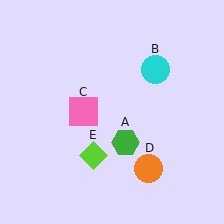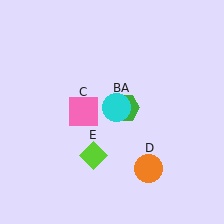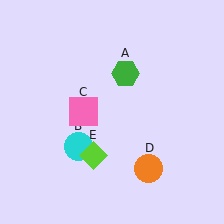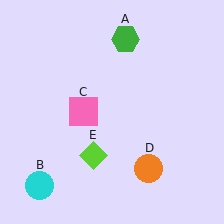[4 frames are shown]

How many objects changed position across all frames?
2 objects changed position: green hexagon (object A), cyan circle (object B).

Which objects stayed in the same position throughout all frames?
Pink square (object C) and orange circle (object D) and lime diamond (object E) remained stationary.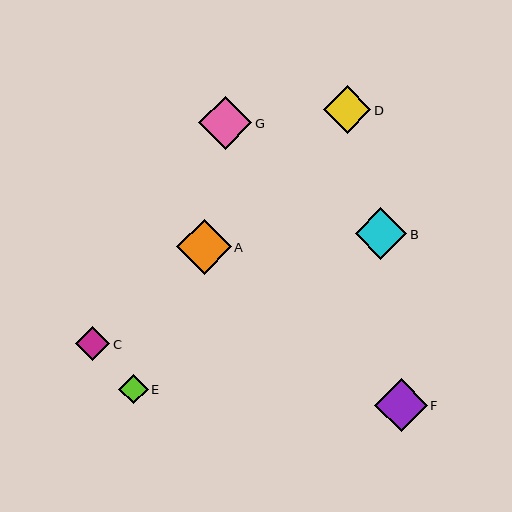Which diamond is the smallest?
Diamond E is the smallest with a size of approximately 29 pixels.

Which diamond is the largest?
Diamond A is the largest with a size of approximately 55 pixels.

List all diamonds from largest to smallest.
From largest to smallest: A, G, F, B, D, C, E.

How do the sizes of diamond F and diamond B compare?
Diamond F and diamond B are approximately the same size.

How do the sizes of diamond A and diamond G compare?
Diamond A and diamond G are approximately the same size.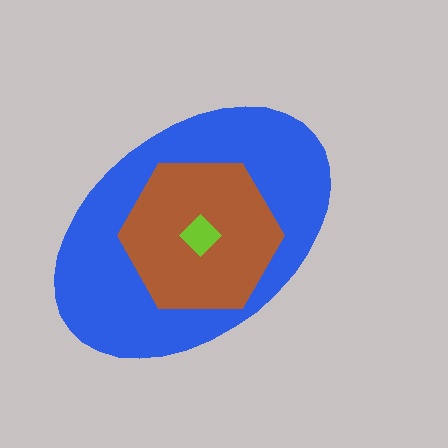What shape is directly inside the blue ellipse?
The brown hexagon.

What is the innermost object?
The lime diamond.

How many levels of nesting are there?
3.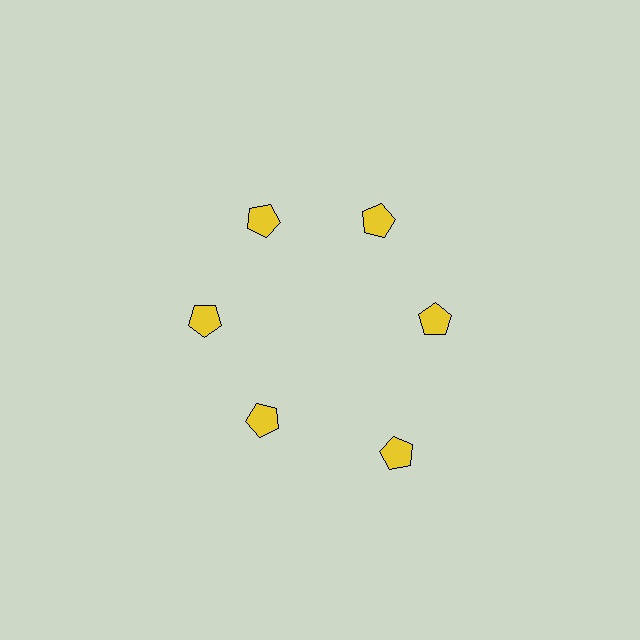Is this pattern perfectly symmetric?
No. The 6 yellow pentagons are arranged in a ring, but one element near the 5 o'clock position is pushed outward from the center, breaking the 6-fold rotational symmetry.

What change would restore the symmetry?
The symmetry would be restored by moving it inward, back onto the ring so that all 6 pentagons sit at equal angles and equal distance from the center.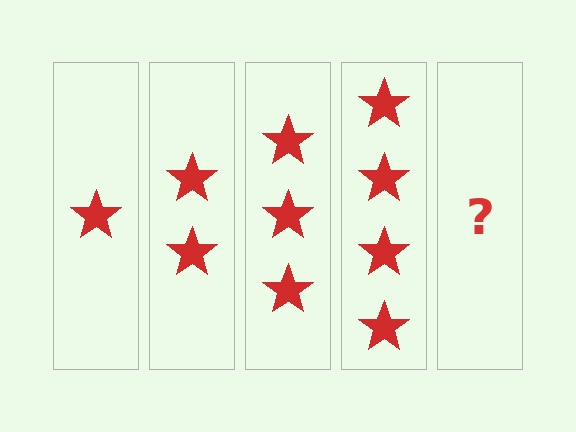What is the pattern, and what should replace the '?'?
The pattern is that each step adds one more star. The '?' should be 5 stars.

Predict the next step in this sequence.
The next step is 5 stars.